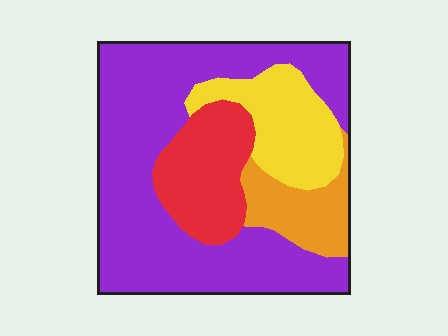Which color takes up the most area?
Purple, at roughly 55%.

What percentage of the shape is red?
Red takes up less than a quarter of the shape.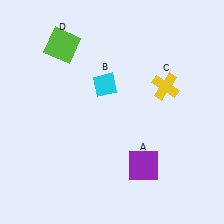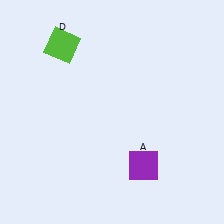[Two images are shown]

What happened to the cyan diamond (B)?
The cyan diamond (B) was removed in Image 2. It was in the top-left area of Image 1.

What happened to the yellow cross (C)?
The yellow cross (C) was removed in Image 2. It was in the top-right area of Image 1.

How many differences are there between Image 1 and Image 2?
There are 2 differences between the two images.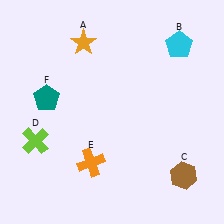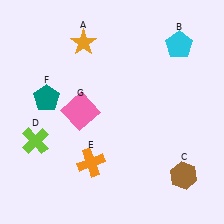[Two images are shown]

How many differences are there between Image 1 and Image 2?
There is 1 difference between the two images.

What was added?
A pink square (G) was added in Image 2.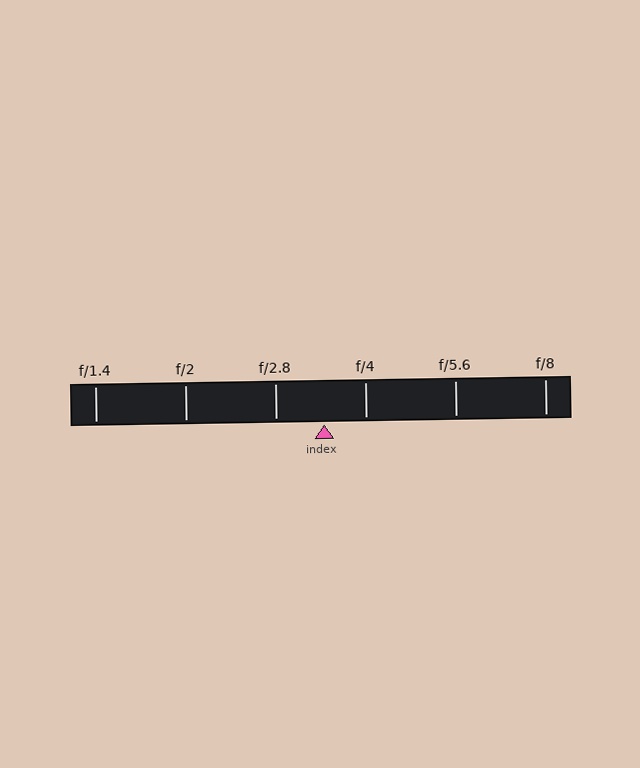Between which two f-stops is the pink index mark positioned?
The index mark is between f/2.8 and f/4.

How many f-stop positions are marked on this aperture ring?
There are 6 f-stop positions marked.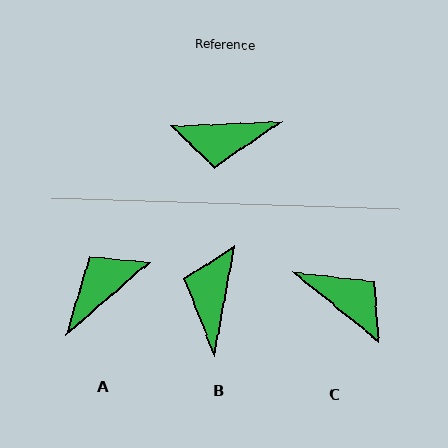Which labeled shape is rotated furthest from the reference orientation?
A, about 141 degrees away.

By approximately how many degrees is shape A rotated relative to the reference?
Approximately 141 degrees clockwise.